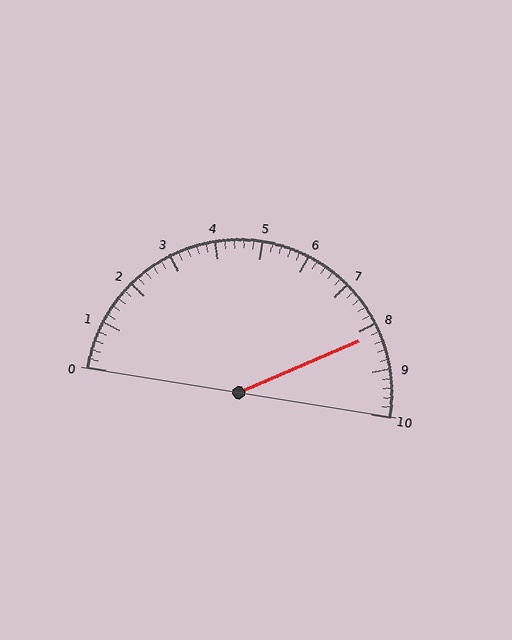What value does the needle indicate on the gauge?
The needle indicates approximately 8.2.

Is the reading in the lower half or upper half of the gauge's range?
The reading is in the upper half of the range (0 to 10).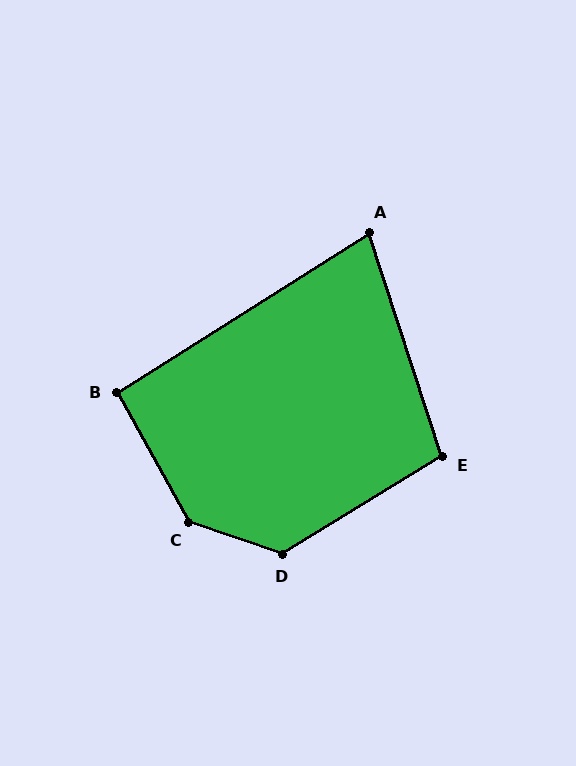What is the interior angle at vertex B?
Approximately 94 degrees (approximately right).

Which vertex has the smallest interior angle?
A, at approximately 76 degrees.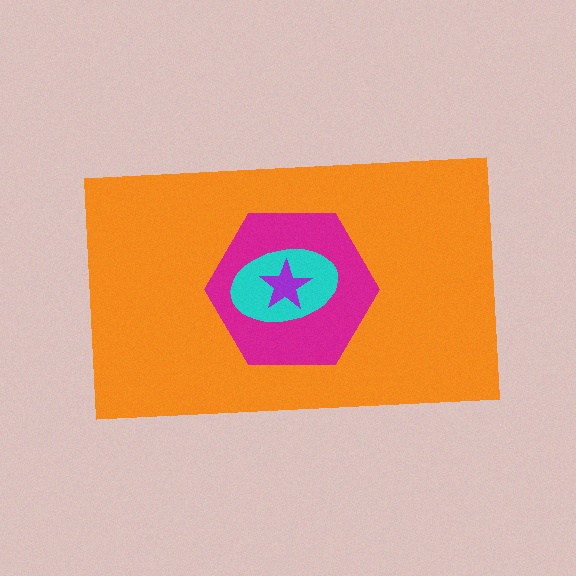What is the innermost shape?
The purple star.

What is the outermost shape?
The orange rectangle.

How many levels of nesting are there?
4.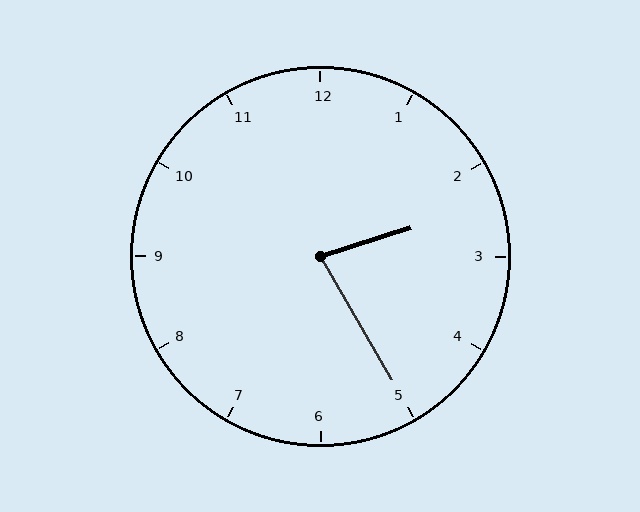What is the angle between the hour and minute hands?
Approximately 78 degrees.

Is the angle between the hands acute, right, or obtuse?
It is acute.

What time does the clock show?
2:25.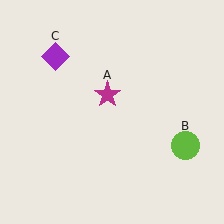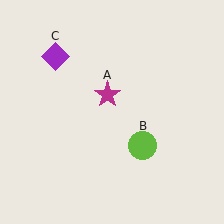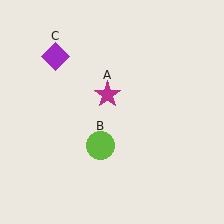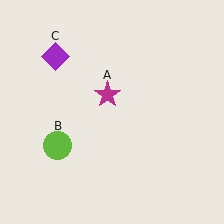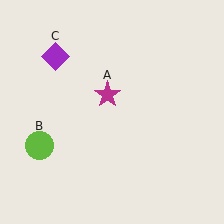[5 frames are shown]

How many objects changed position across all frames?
1 object changed position: lime circle (object B).